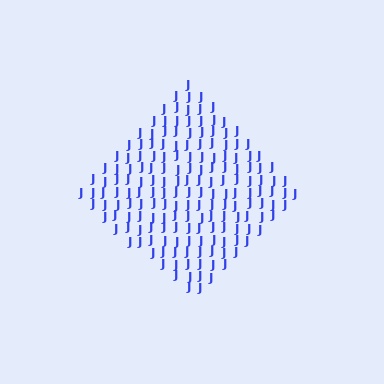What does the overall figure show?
The overall figure shows a diamond.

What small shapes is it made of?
It is made of small letter J's.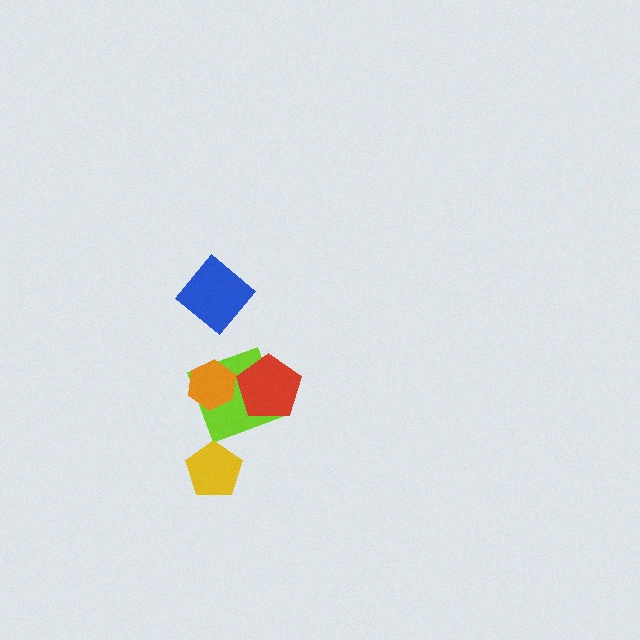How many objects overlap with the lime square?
2 objects overlap with the lime square.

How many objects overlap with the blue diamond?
0 objects overlap with the blue diamond.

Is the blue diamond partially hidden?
No, no other shape covers it.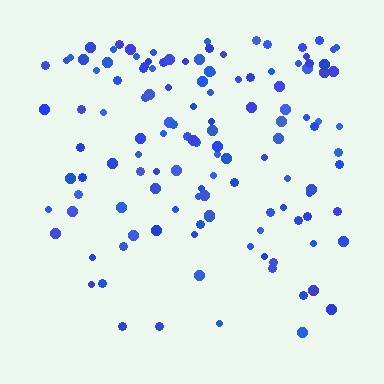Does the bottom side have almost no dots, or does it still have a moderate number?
Still a moderate number, just noticeably fewer than the top.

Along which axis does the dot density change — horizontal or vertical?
Vertical.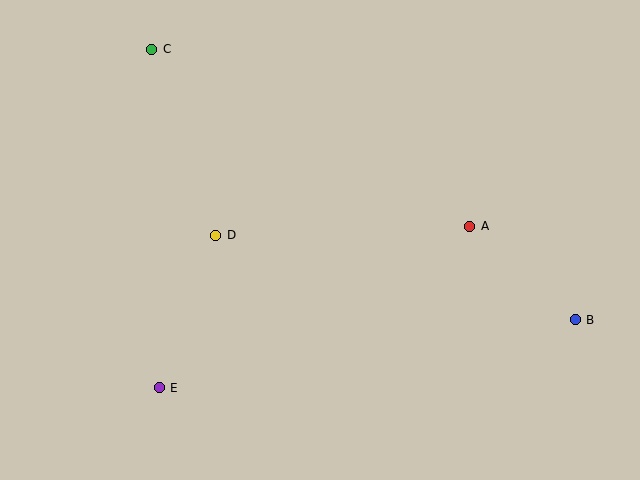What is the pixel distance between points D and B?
The distance between D and B is 369 pixels.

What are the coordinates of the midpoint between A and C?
The midpoint between A and C is at (311, 138).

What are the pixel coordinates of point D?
Point D is at (216, 235).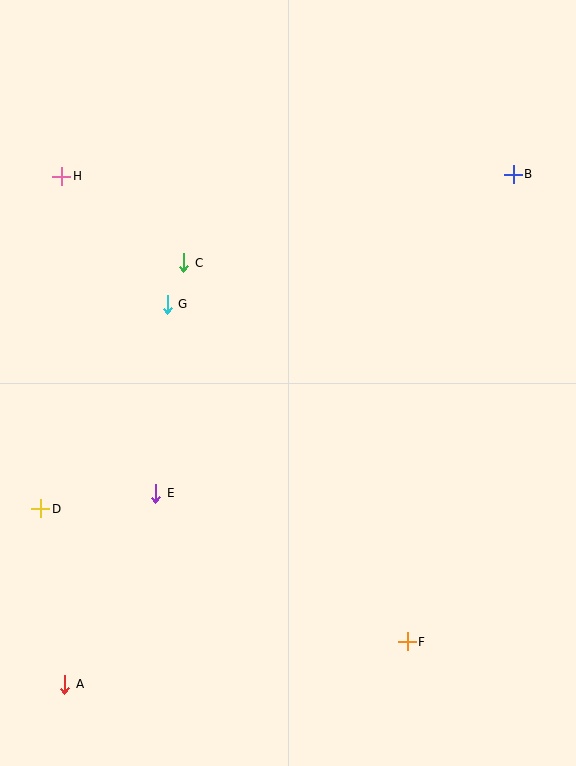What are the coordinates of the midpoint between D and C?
The midpoint between D and C is at (112, 386).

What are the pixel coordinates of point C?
Point C is at (184, 263).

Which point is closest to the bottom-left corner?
Point A is closest to the bottom-left corner.